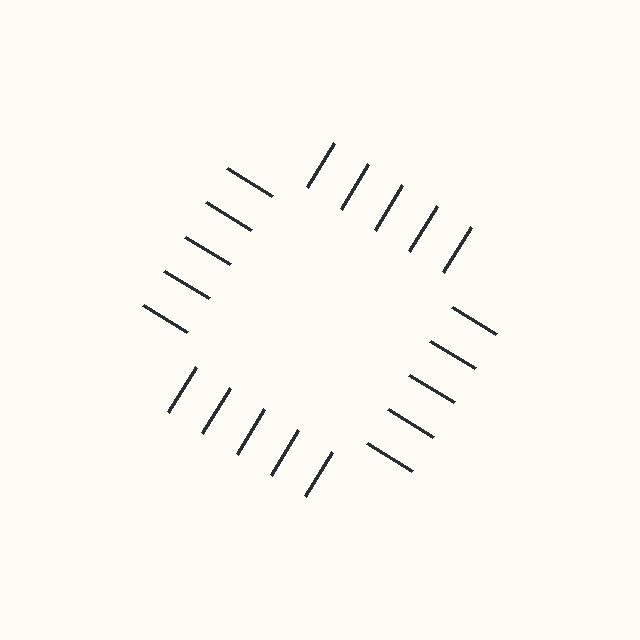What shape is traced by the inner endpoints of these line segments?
An illusory square — the line segments terminate on its edges but no continuous stroke is drawn.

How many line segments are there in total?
20 — 5 along each of the 4 edges.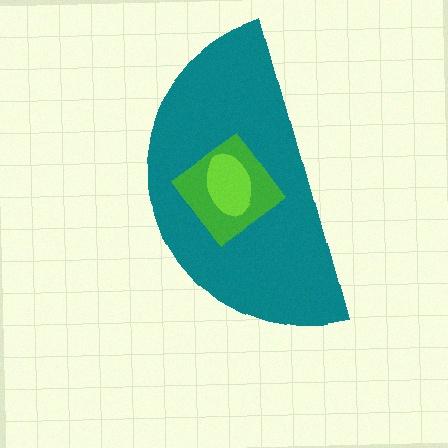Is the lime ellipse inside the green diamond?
Yes.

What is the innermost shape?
The lime ellipse.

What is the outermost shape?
The teal semicircle.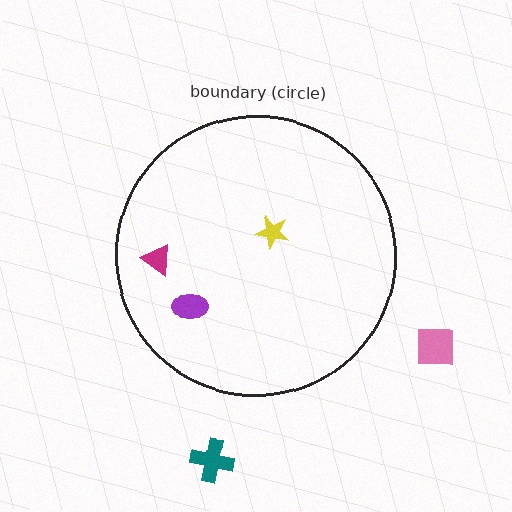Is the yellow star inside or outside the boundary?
Inside.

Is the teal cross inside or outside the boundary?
Outside.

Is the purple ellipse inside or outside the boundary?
Inside.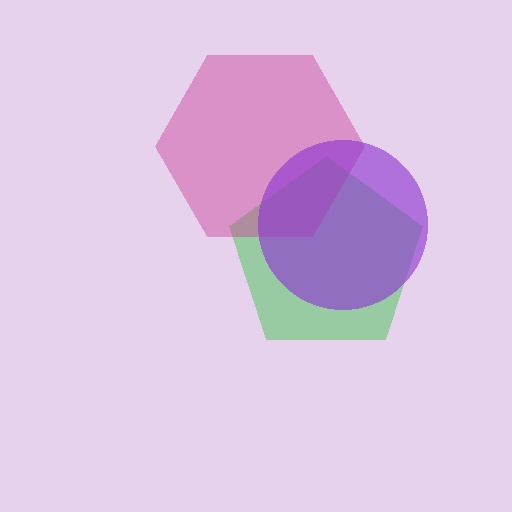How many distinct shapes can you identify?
There are 3 distinct shapes: a green pentagon, a magenta hexagon, a purple circle.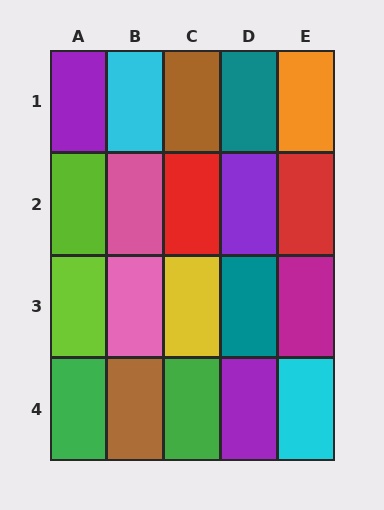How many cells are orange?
1 cell is orange.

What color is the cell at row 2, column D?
Purple.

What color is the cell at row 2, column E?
Red.